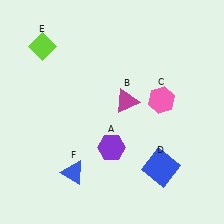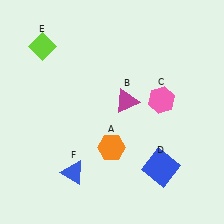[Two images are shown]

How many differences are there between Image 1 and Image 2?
There is 1 difference between the two images.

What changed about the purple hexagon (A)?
In Image 1, A is purple. In Image 2, it changed to orange.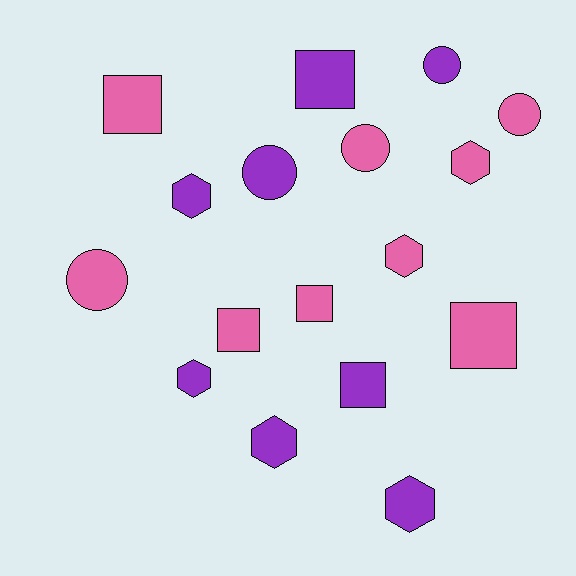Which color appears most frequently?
Pink, with 9 objects.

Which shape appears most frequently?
Square, with 6 objects.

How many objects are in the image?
There are 17 objects.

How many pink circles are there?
There are 3 pink circles.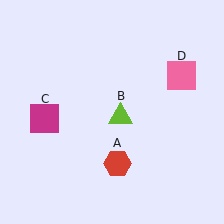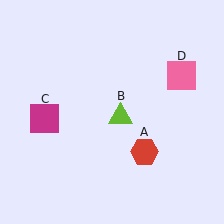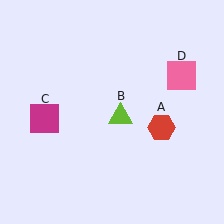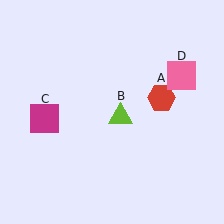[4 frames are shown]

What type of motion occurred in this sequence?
The red hexagon (object A) rotated counterclockwise around the center of the scene.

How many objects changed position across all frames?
1 object changed position: red hexagon (object A).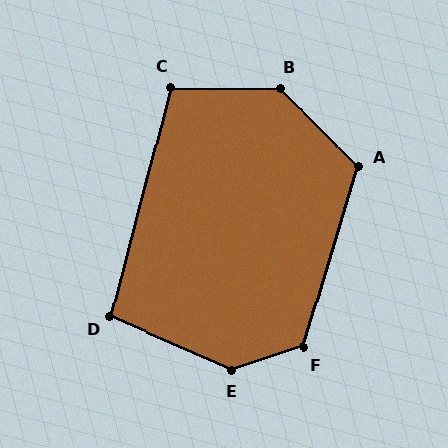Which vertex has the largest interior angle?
E, at approximately 138 degrees.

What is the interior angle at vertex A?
Approximately 118 degrees (obtuse).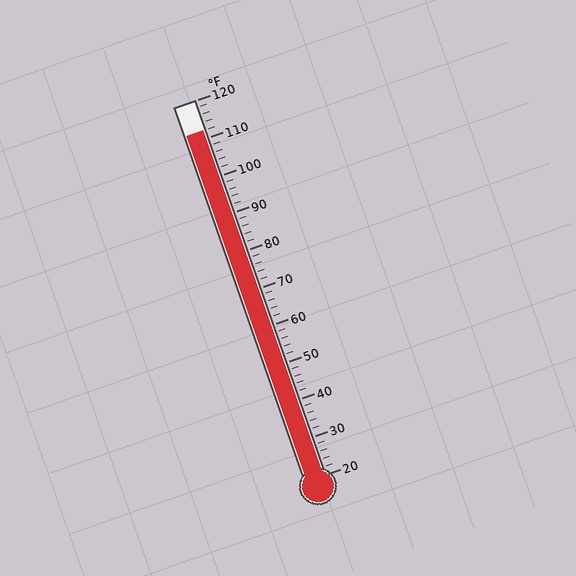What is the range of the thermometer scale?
The thermometer scale ranges from 20°F to 120°F.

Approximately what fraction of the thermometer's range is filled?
The thermometer is filled to approximately 90% of its range.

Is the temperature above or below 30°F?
The temperature is above 30°F.